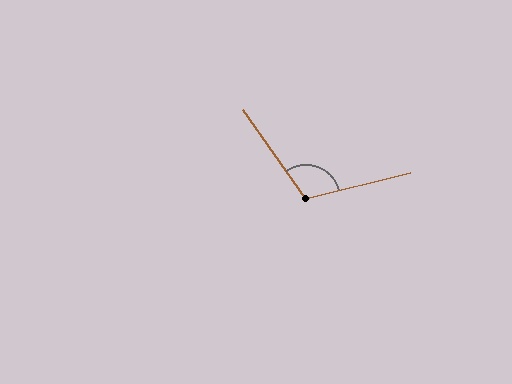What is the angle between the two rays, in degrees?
Approximately 111 degrees.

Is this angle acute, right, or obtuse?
It is obtuse.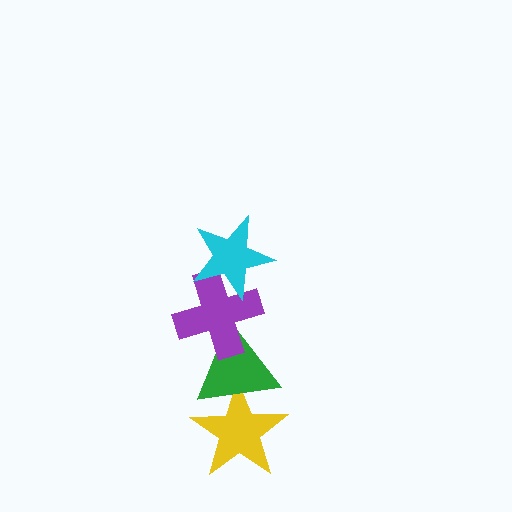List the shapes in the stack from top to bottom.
From top to bottom: the cyan star, the purple cross, the green triangle, the yellow star.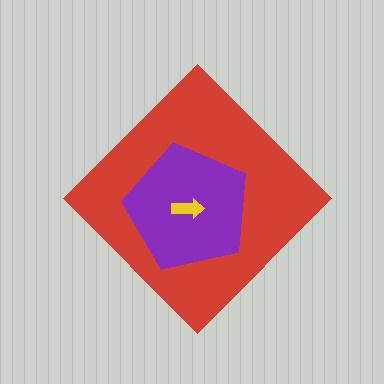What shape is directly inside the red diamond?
The purple pentagon.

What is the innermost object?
The yellow arrow.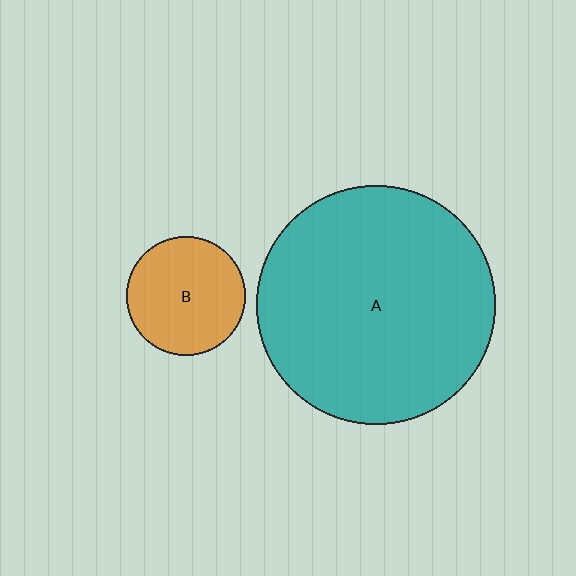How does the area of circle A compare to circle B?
Approximately 4.1 times.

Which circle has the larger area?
Circle A (teal).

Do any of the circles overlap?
No, none of the circles overlap.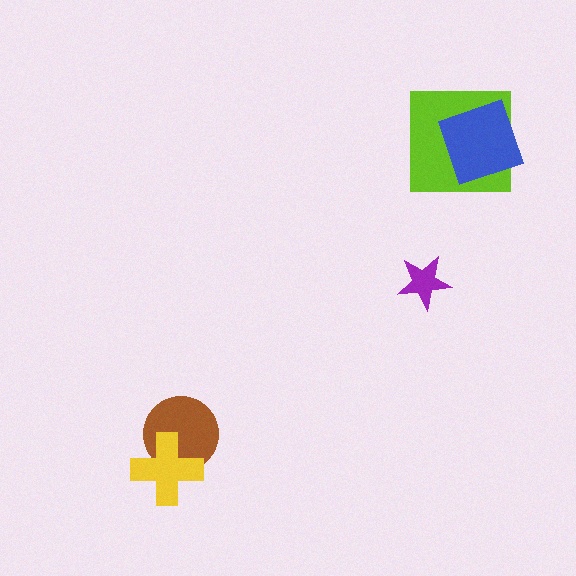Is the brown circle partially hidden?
Yes, it is partially covered by another shape.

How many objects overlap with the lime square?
1 object overlaps with the lime square.